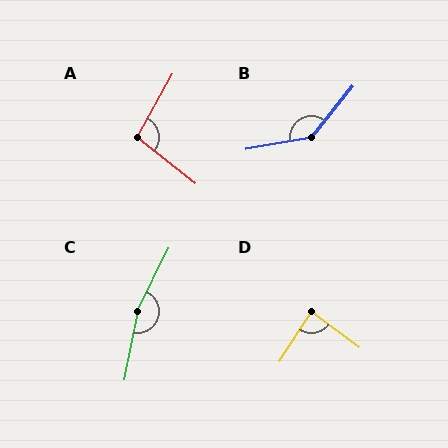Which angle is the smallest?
D, at approximately 86 degrees.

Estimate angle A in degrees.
Approximately 99 degrees.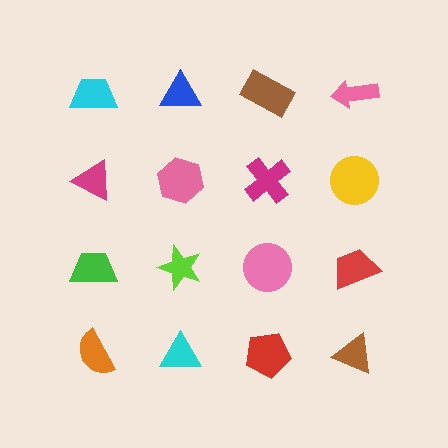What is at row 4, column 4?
A brown triangle.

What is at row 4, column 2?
A cyan triangle.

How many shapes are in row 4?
4 shapes.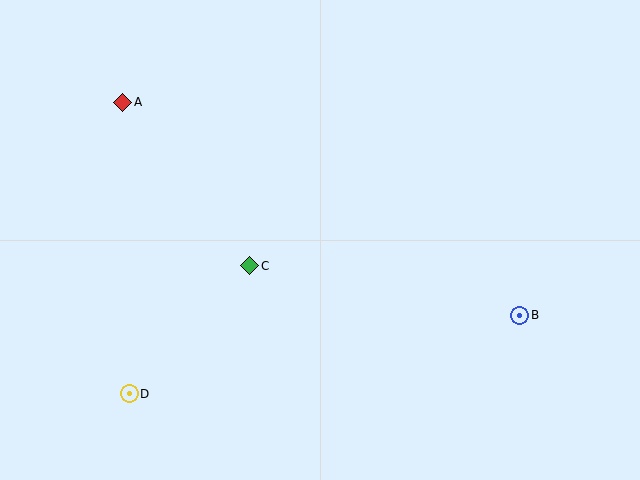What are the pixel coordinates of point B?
Point B is at (520, 315).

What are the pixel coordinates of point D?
Point D is at (129, 394).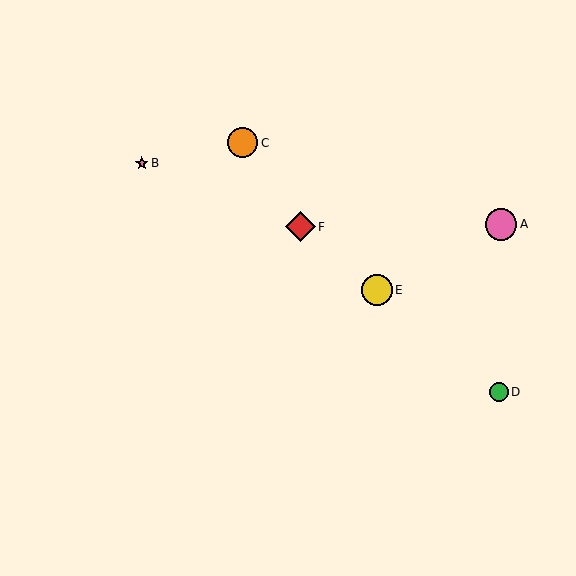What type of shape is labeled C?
Shape C is an orange circle.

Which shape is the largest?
The pink circle (labeled A) is the largest.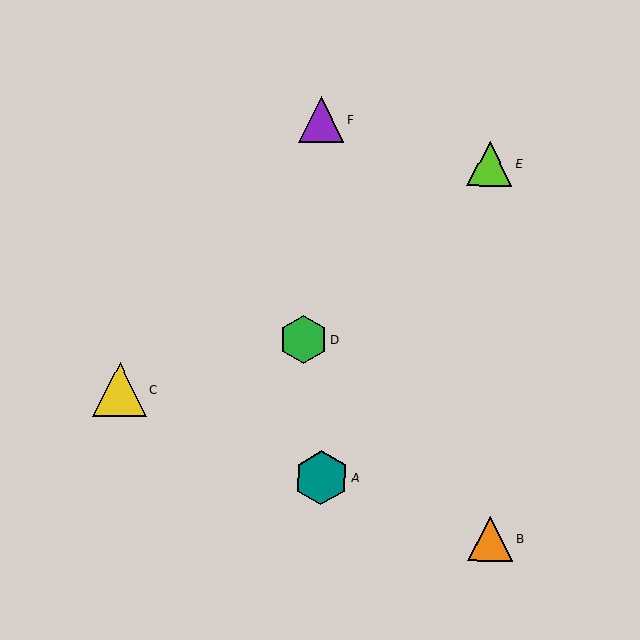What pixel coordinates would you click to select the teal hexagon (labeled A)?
Click at (321, 478) to select the teal hexagon A.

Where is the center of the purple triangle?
The center of the purple triangle is at (321, 120).